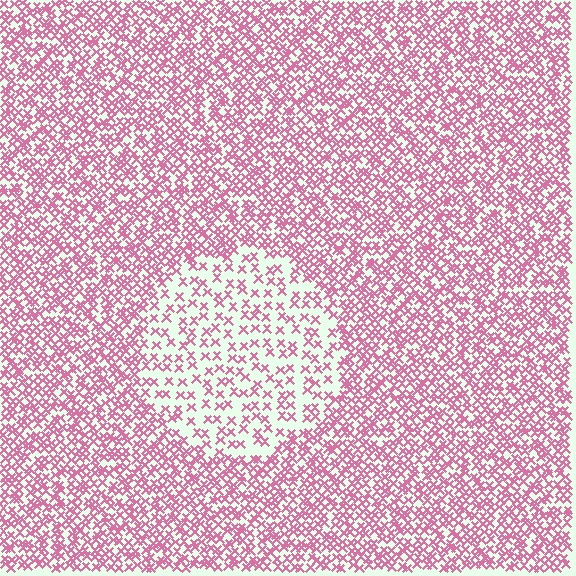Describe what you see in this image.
The image contains small pink elements arranged at two different densities. A circle-shaped region is visible where the elements are less densely packed than the surrounding area.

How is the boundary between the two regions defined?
The boundary is defined by a change in element density (approximately 2.3x ratio). All elements are the same color, size, and shape.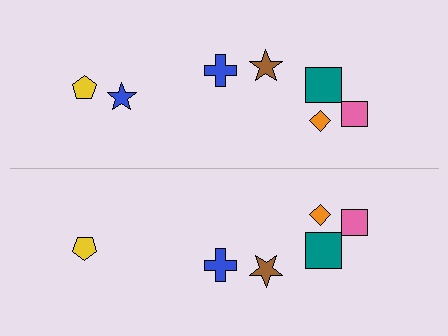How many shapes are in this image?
There are 13 shapes in this image.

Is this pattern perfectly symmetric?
No, the pattern is not perfectly symmetric. A blue star is missing from the bottom side.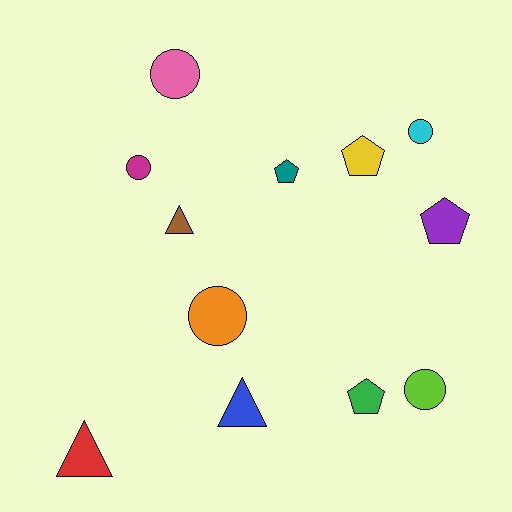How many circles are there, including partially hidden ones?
There are 5 circles.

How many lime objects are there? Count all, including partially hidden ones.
There is 1 lime object.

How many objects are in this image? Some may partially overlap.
There are 12 objects.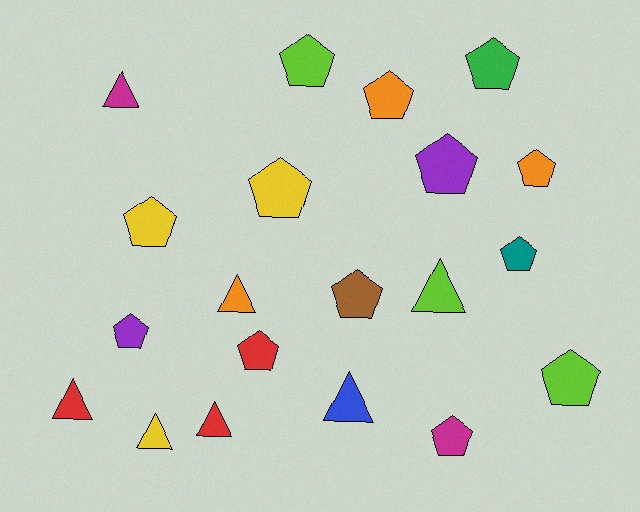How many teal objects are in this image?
There is 1 teal object.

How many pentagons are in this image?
There are 13 pentagons.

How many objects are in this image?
There are 20 objects.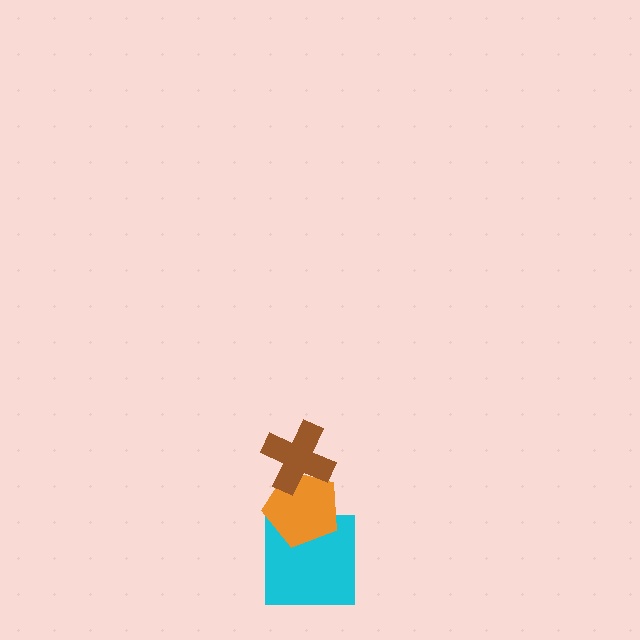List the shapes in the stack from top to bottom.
From top to bottom: the brown cross, the orange pentagon, the cyan square.